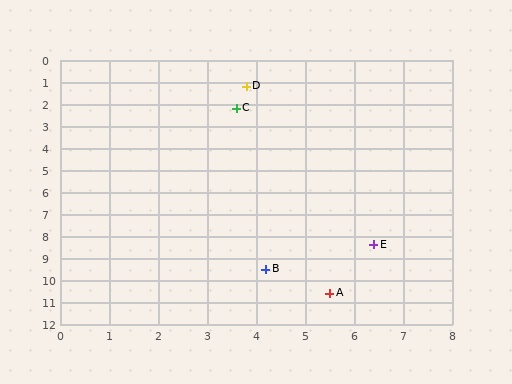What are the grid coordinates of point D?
Point D is at approximately (3.8, 1.2).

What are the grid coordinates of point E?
Point E is at approximately (6.4, 8.4).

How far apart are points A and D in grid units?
Points A and D are about 9.6 grid units apart.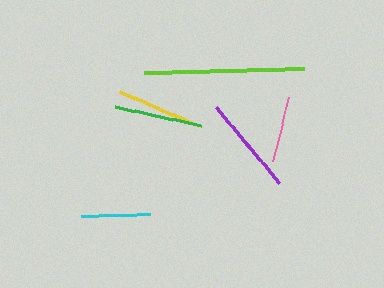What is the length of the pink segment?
The pink segment is approximately 65 pixels long.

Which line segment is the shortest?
The pink line is the shortest at approximately 65 pixels.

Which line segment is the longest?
The lime line is the longest at approximately 160 pixels.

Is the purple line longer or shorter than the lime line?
The lime line is longer than the purple line.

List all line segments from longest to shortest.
From longest to shortest: lime, purple, green, yellow, cyan, pink.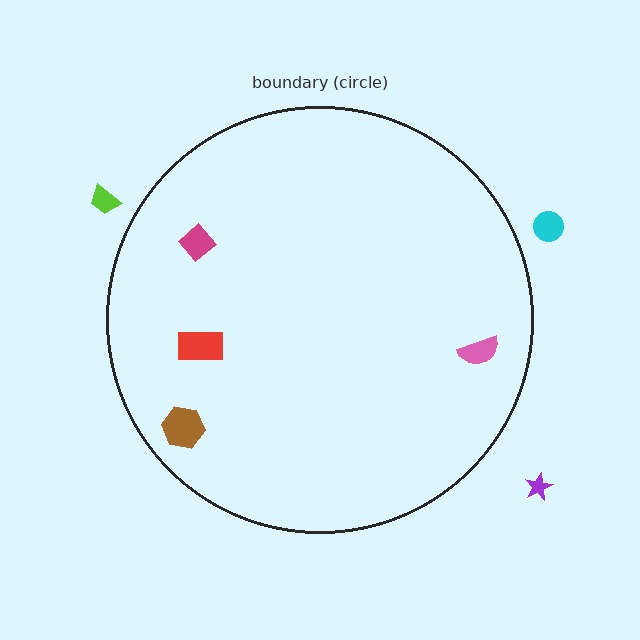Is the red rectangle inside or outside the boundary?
Inside.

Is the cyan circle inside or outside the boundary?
Outside.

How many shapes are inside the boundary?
4 inside, 3 outside.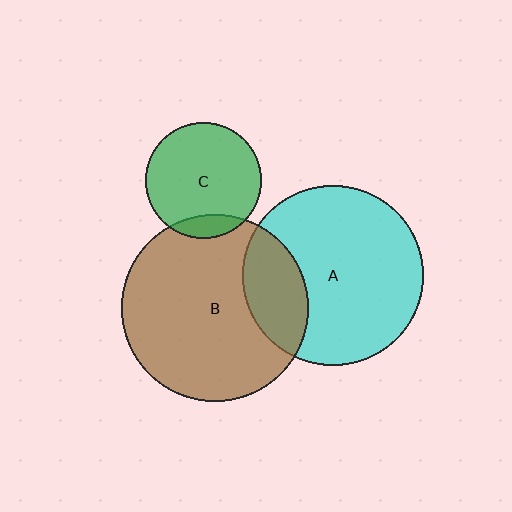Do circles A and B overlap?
Yes.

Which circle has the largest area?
Circle B (brown).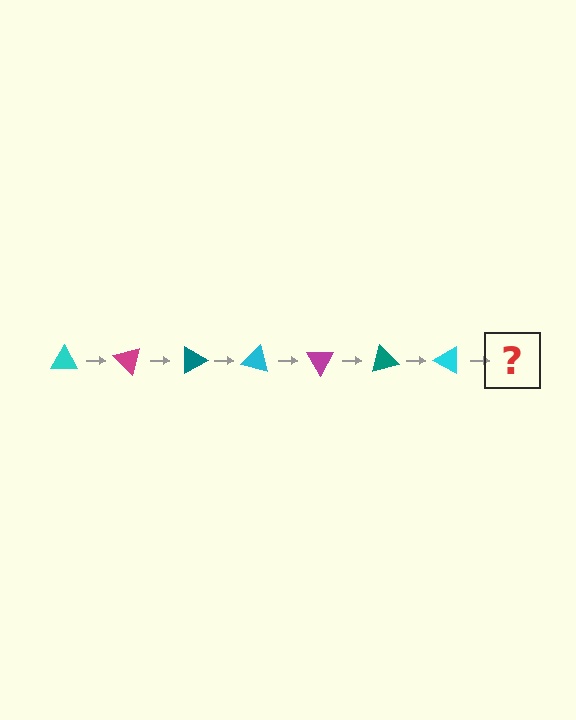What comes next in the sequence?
The next element should be a magenta triangle, rotated 315 degrees from the start.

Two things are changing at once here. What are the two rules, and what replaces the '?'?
The two rules are that it rotates 45 degrees each step and the color cycles through cyan, magenta, and teal. The '?' should be a magenta triangle, rotated 315 degrees from the start.